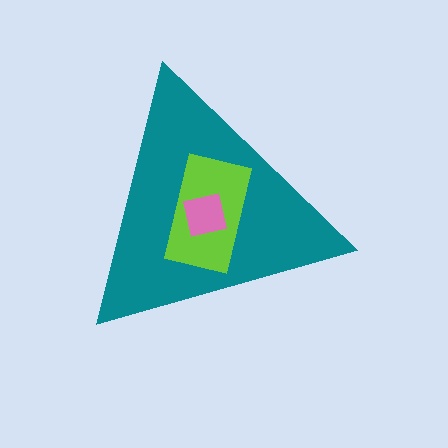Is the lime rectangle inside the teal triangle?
Yes.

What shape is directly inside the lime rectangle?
The pink square.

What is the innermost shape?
The pink square.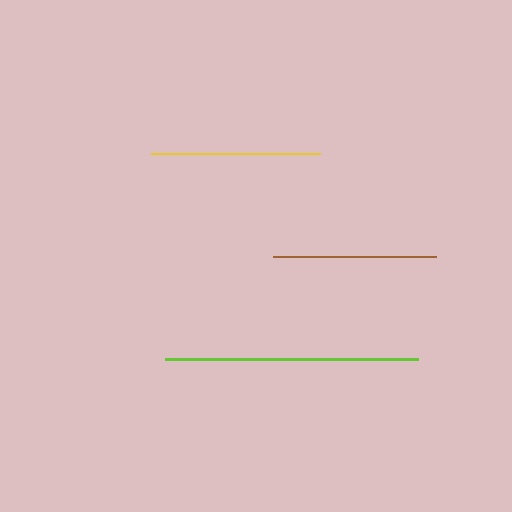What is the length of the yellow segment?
The yellow segment is approximately 169 pixels long.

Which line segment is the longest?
The lime line is the longest at approximately 253 pixels.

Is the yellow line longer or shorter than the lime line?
The lime line is longer than the yellow line.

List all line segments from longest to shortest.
From longest to shortest: lime, yellow, brown.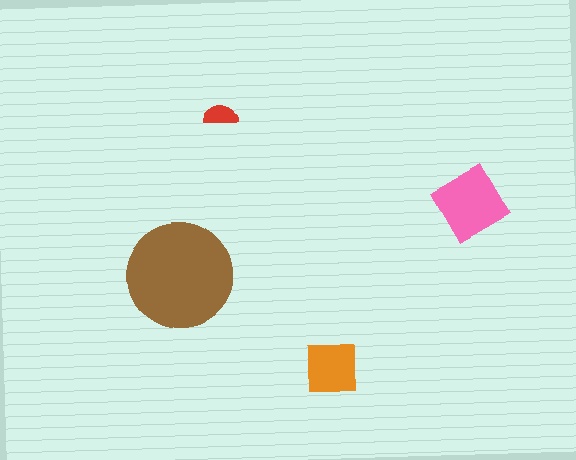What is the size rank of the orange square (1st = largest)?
3rd.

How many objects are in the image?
There are 4 objects in the image.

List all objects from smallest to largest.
The red semicircle, the orange square, the pink diamond, the brown circle.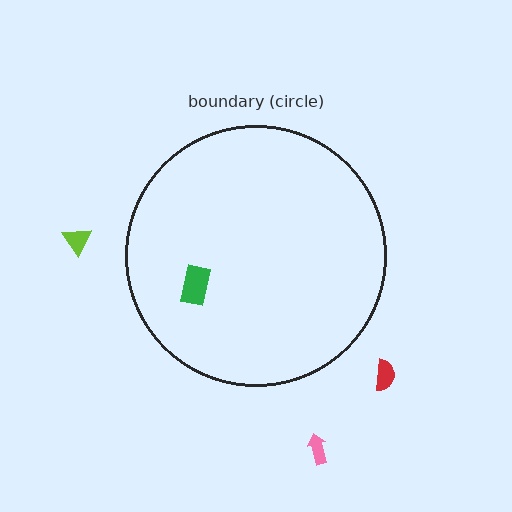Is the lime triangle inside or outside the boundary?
Outside.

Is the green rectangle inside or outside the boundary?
Inside.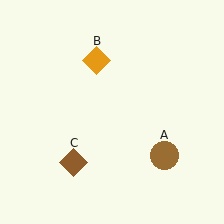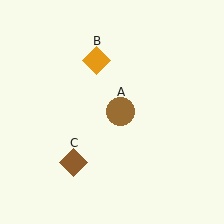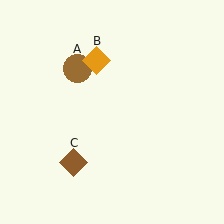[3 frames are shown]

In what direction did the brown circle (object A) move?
The brown circle (object A) moved up and to the left.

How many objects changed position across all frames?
1 object changed position: brown circle (object A).